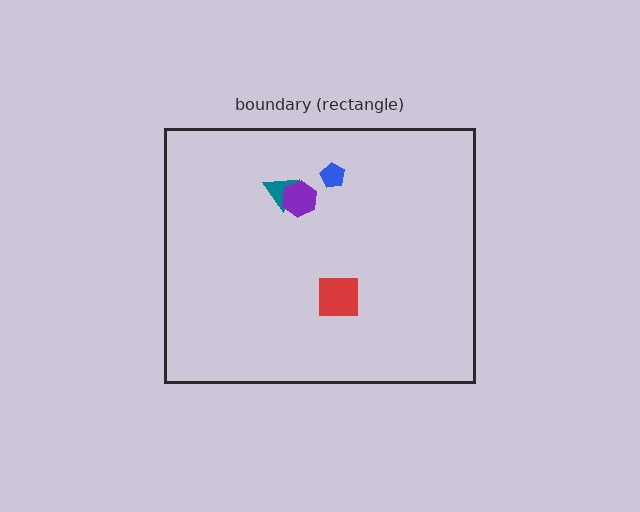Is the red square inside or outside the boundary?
Inside.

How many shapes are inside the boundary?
4 inside, 0 outside.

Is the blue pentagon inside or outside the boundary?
Inside.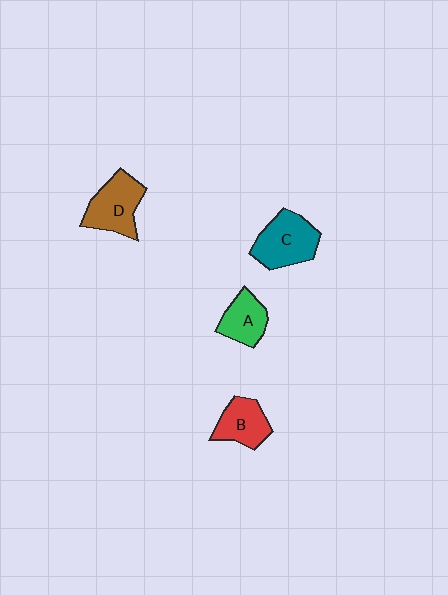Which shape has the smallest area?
Shape A (green).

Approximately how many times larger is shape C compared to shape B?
Approximately 1.4 times.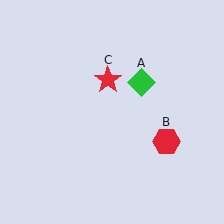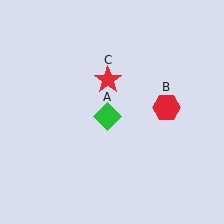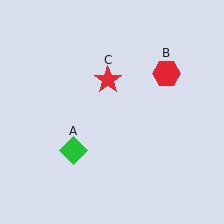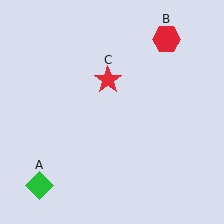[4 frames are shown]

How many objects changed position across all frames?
2 objects changed position: green diamond (object A), red hexagon (object B).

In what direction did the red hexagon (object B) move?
The red hexagon (object B) moved up.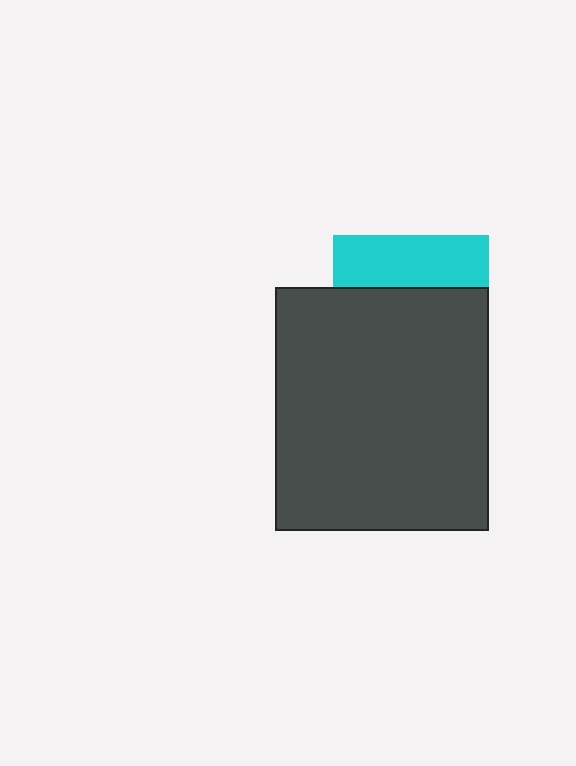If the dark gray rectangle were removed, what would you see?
You would see the complete cyan square.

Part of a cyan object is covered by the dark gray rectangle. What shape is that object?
It is a square.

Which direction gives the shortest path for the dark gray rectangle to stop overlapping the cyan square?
Moving down gives the shortest separation.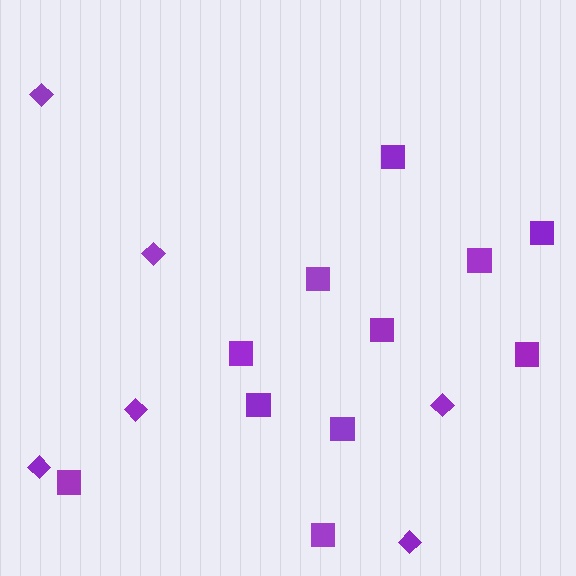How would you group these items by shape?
There are 2 groups: one group of squares (11) and one group of diamonds (6).